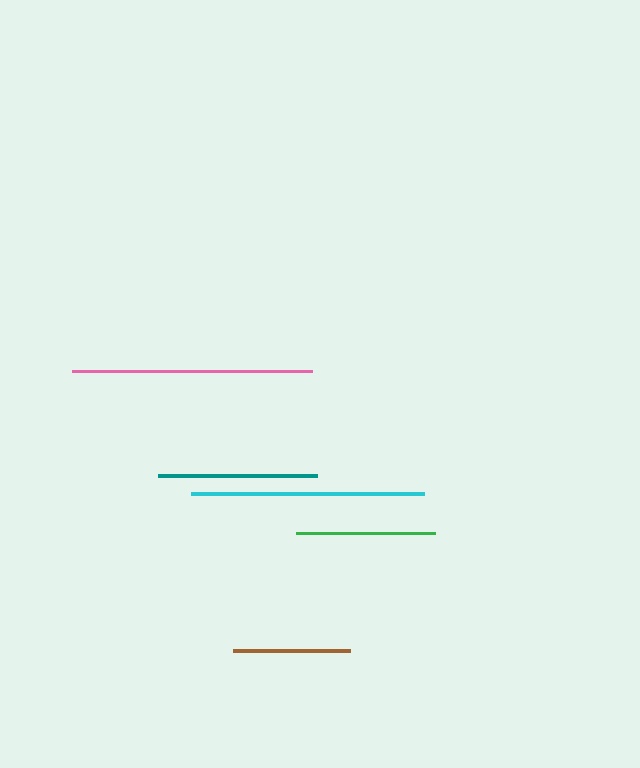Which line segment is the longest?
The pink line is the longest at approximately 240 pixels.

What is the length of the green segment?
The green segment is approximately 139 pixels long.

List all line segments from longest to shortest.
From longest to shortest: pink, cyan, teal, green, brown.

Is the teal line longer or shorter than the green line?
The teal line is longer than the green line.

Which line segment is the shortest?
The brown line is the shortest at approximately 117 pixels.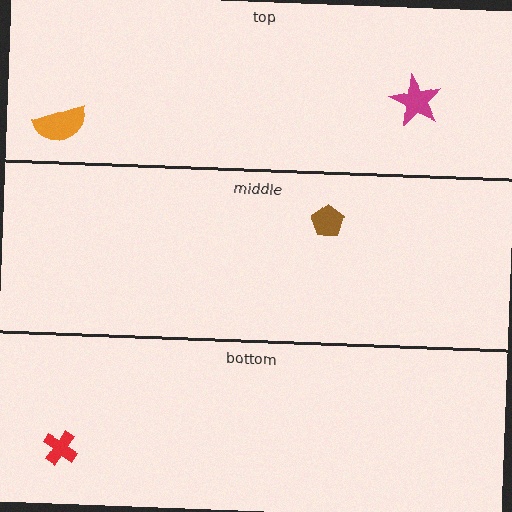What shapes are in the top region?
The magenta star, the orange semicircle.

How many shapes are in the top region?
2.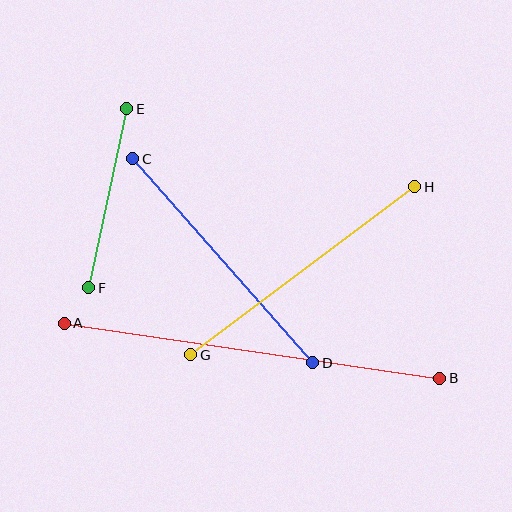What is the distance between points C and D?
The distance is approximately 272 pixels.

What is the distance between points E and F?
The distance is approximately 183 pixels.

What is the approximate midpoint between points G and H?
The midpoint is at approximately (303, 271) pixels.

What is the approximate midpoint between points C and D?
The midpoint is at approximately (223, 261) pixels.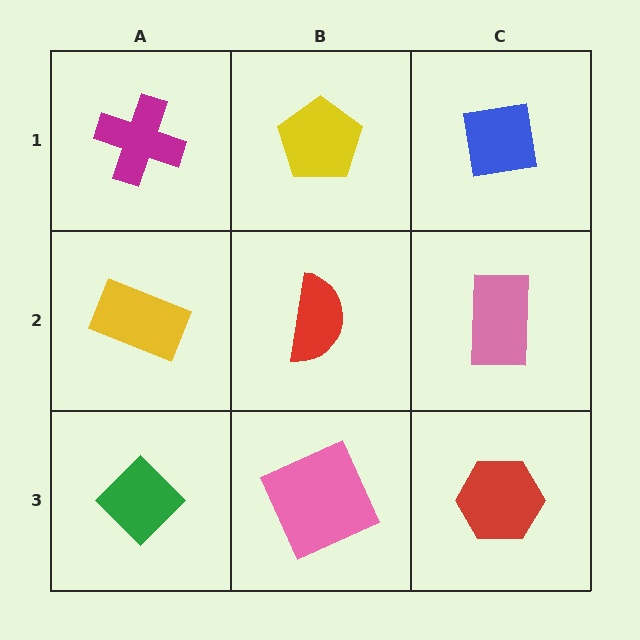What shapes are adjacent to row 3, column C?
A pink rectangle (row 2, column C), a pink square (row 3, column B).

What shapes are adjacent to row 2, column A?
A magenta cross (row 1, column A), a green diamond (row 3, column A), a red semicircle (row 2, column B).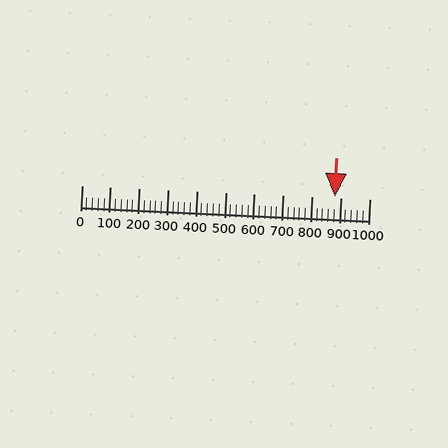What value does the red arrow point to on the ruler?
The red arrow points to approximately 880.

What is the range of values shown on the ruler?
The ruler shows values from 0 to 1000.